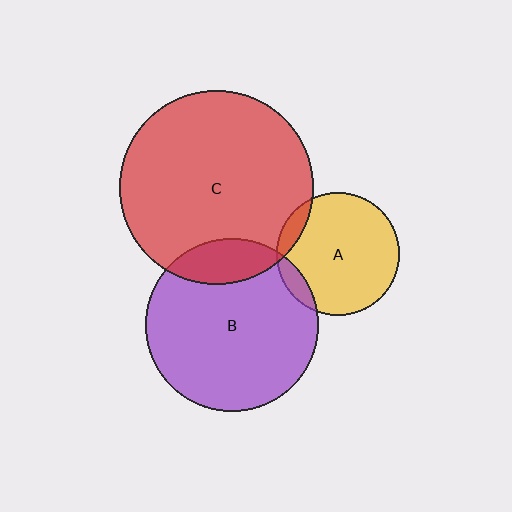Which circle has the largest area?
Circle C (red).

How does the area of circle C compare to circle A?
Approximately 2.5 times.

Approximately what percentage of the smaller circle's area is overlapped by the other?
Approximately 10%.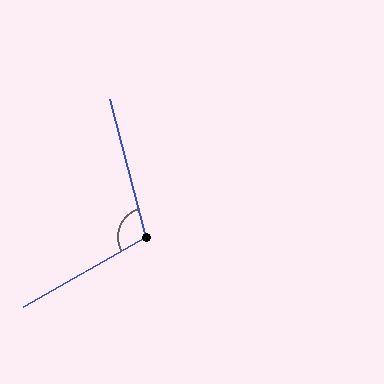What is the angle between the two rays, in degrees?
Approximately 105 degrees.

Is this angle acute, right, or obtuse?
It is obtuse.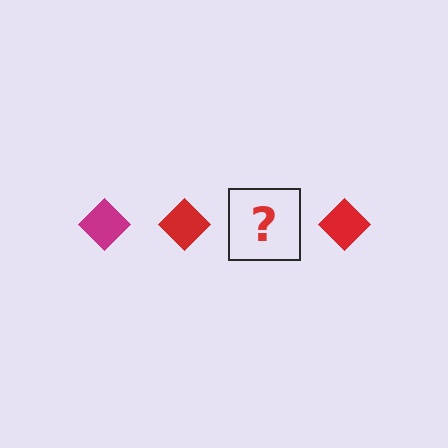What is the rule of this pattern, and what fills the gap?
The rule is that the pattern cycles through magenta, red diamonds. The gap should be filled with a magenta diamond.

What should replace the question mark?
The question mark should be replaced with a magenta diamond.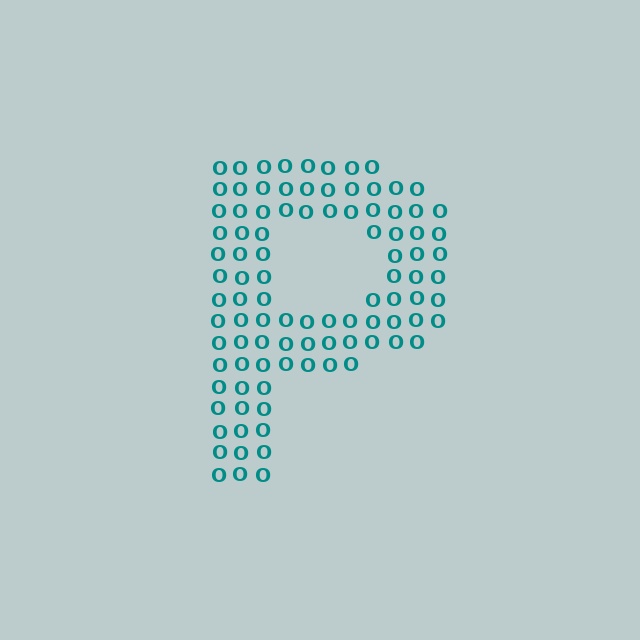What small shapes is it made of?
It is made of small letter O's.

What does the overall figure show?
The overall figure shows the letter P.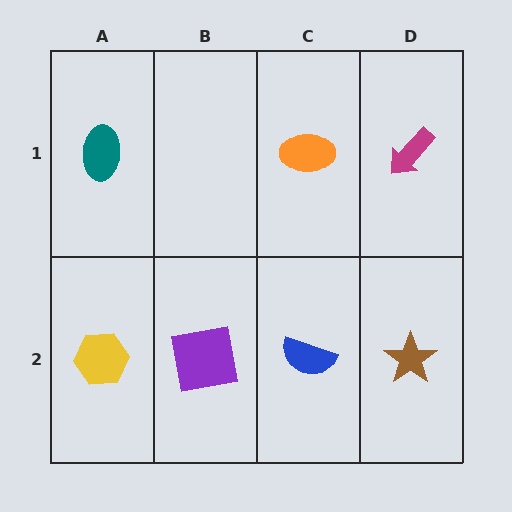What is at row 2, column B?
A purple square.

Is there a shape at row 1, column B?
No, that cell is empty.